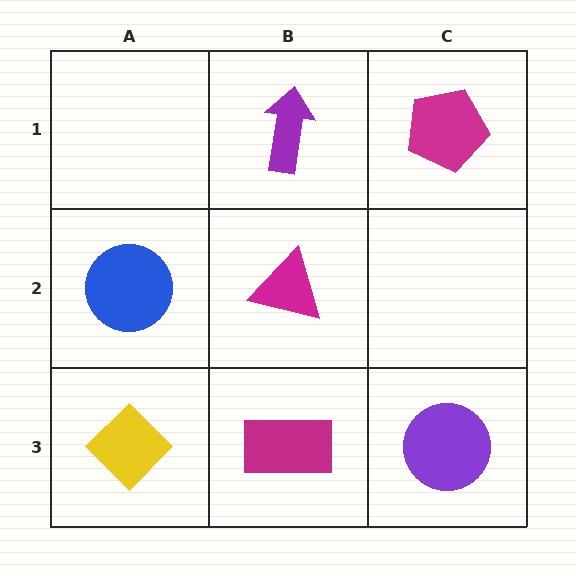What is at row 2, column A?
A blue circle.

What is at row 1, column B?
A purple arrow.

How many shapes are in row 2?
2 shapes.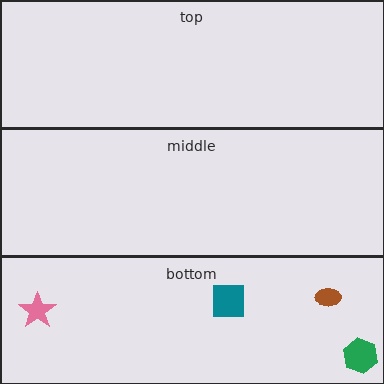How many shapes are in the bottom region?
4.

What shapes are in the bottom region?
The brown ellipse, the teal square, the pink star, the green hexagon.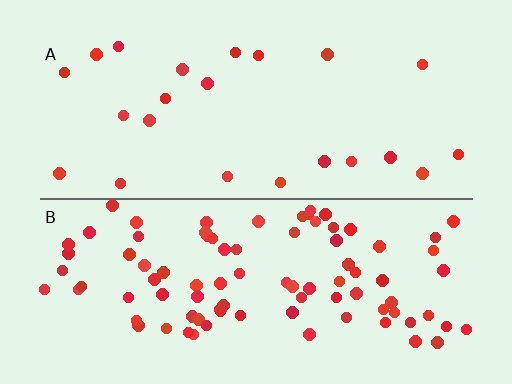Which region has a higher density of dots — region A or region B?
B (the bottom).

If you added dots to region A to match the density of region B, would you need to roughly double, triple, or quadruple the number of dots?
Approximately quadruple.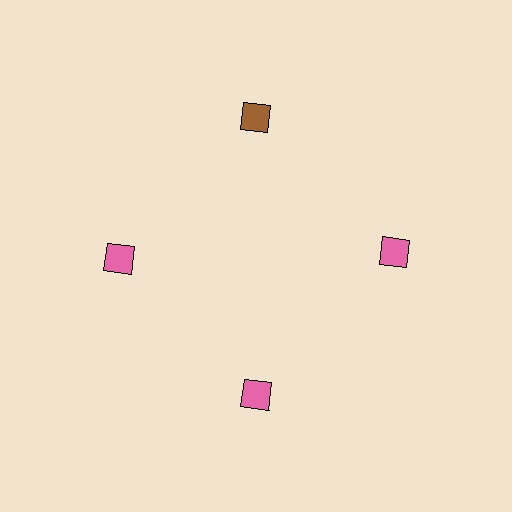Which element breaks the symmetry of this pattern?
The brown diamond at roughly the 12 o'clock position breaks the symmetry. All other shapes are pink diamonds.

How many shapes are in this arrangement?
There are 4 shapes arranged in a ring pattern.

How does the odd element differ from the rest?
It has a different color: brown instead of pink.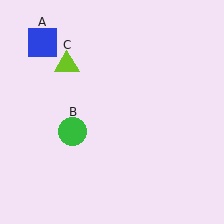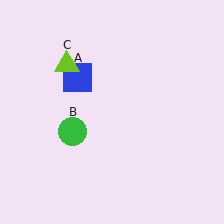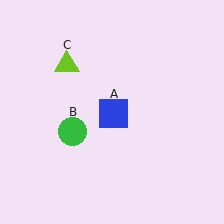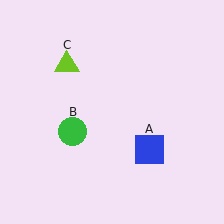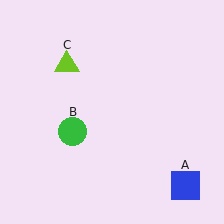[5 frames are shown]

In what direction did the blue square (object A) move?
The blue square (object A) moved down and to the right.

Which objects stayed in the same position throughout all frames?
Green circle (object B) and lime triangle (object C) remained stationary.